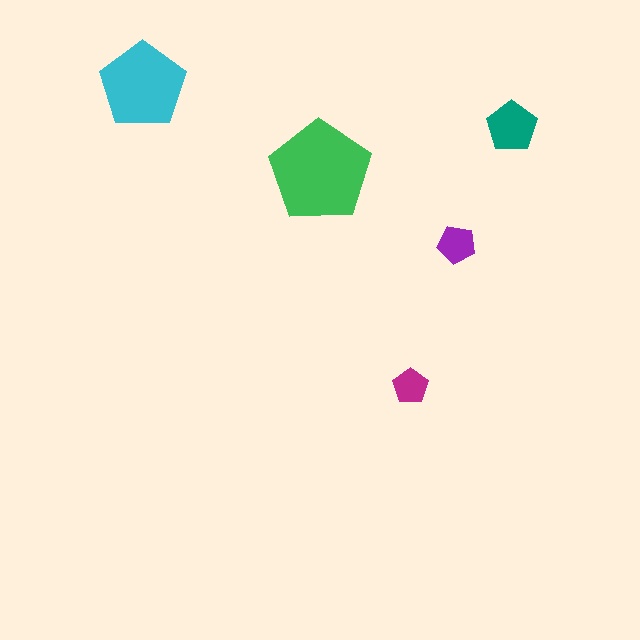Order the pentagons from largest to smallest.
the green one, the cyan one, the teal one, the purple one, the magenta one.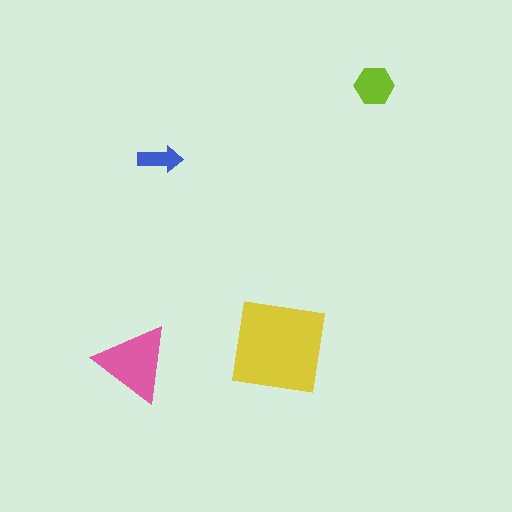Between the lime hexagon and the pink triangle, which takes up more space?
The pink triangle.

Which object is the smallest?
The blue arrow.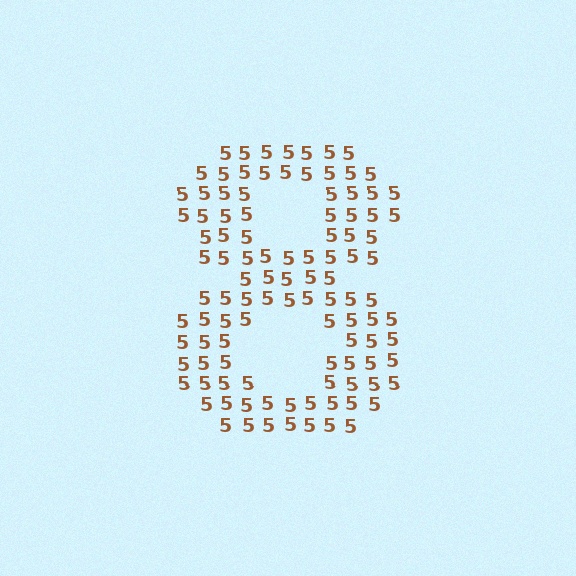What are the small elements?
The small elements are digit 5's.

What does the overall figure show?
The overall figure shows the digit 8.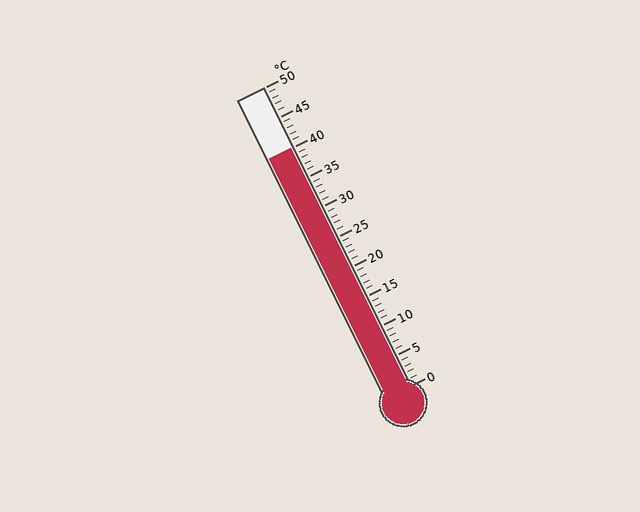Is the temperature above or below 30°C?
The temperature is above 30°C.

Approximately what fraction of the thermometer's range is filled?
The thermometer is filled to approximately 80% of its range.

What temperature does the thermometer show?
The thermometer shows approximately 40°C.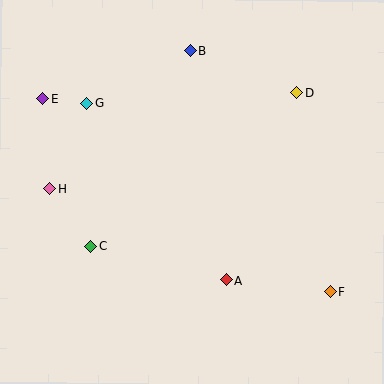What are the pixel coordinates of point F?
Point F is at (330, 292).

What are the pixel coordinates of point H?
Point H is at (50, 189).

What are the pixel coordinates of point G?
Point G is at (87, 103).